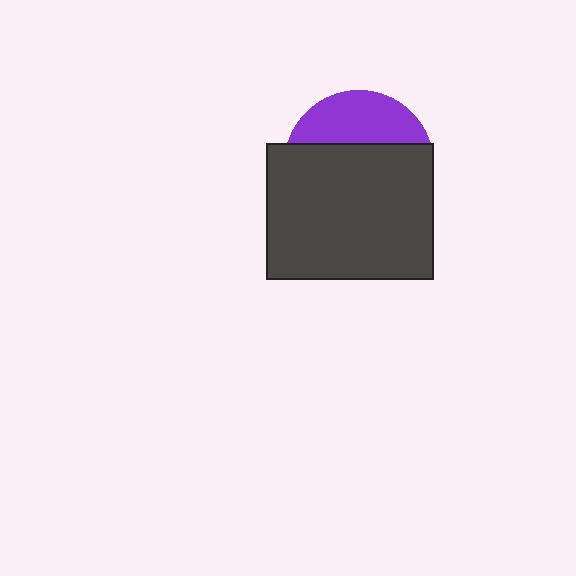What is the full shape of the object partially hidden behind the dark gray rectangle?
The partially hidden object is a purple circle.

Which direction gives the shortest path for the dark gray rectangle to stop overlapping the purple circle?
Moving down gives the shortest separation.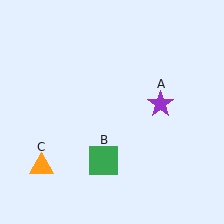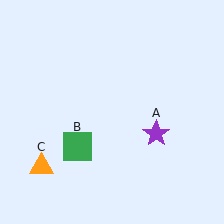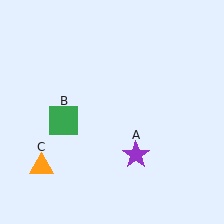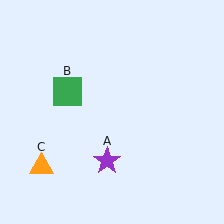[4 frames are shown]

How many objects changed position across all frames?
2 objects changed position: purple star (object A), green square (object B).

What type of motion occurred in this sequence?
The purple star (object A), green square (object B) rotated clockwise around the center of the scene.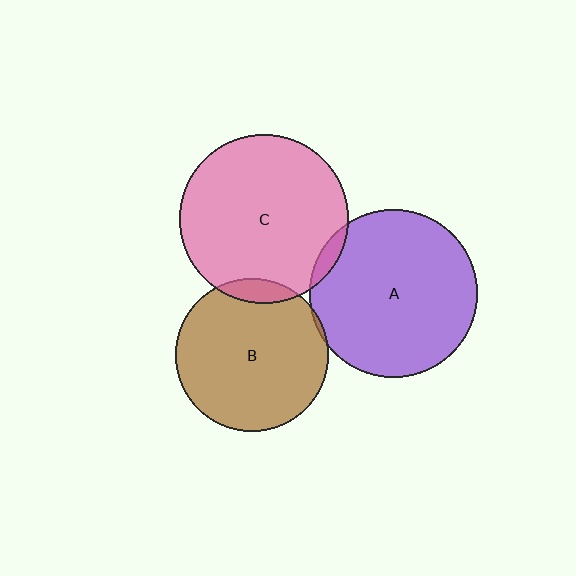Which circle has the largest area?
Circle C (pink).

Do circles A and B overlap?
Yes.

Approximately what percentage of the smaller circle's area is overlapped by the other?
Approximately 5%.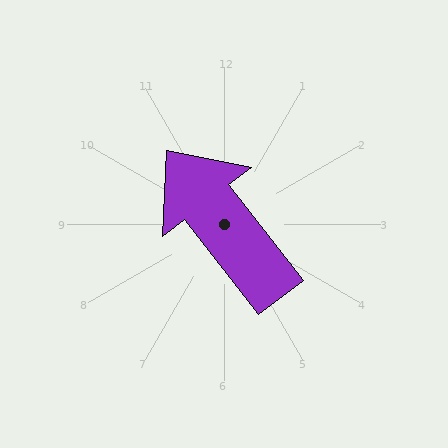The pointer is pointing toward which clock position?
Roughly 11 o'clock.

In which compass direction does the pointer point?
Northwest.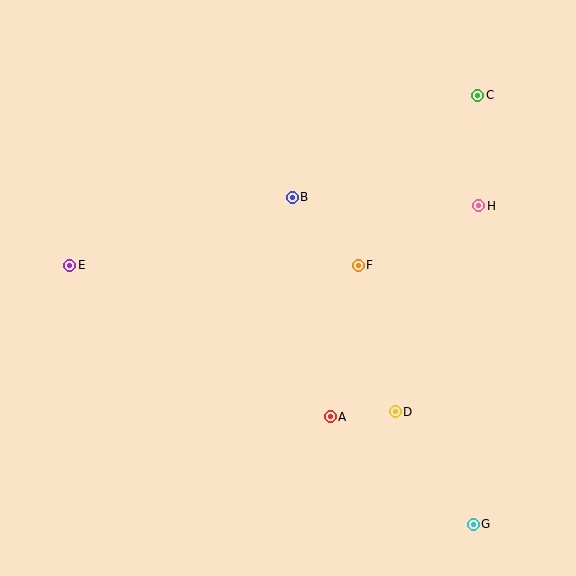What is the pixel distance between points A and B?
The distance between A and B is 223 pixels.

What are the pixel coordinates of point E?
Point E is at (70, 265).